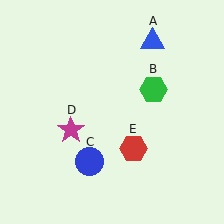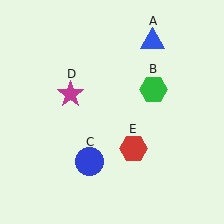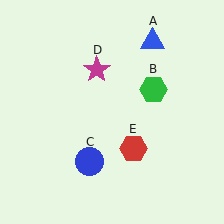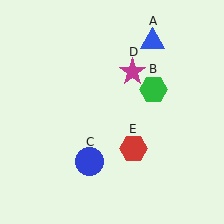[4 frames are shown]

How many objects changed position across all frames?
1 object changed position: magenta star (object D).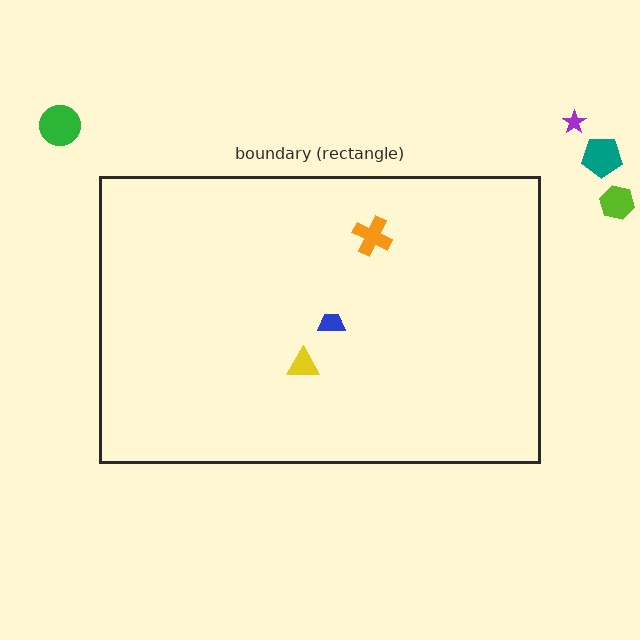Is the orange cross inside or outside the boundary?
Inside.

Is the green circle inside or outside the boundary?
Outside.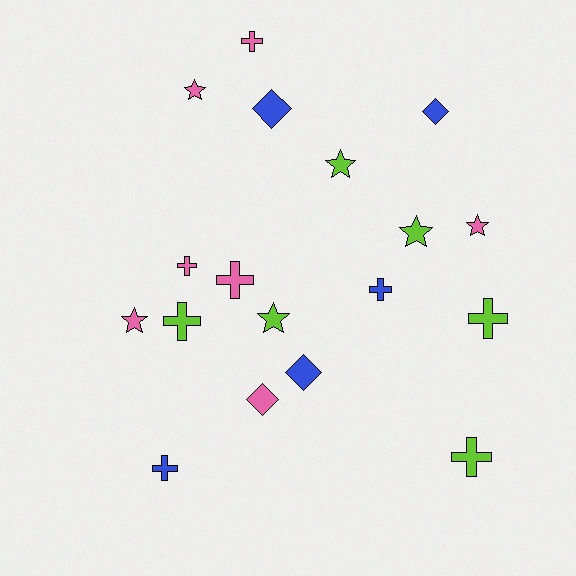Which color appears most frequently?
Pink, with 7 objects.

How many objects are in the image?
There are 18 objects.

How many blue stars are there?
There are no blue stars.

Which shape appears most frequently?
Cross, with 8 objects.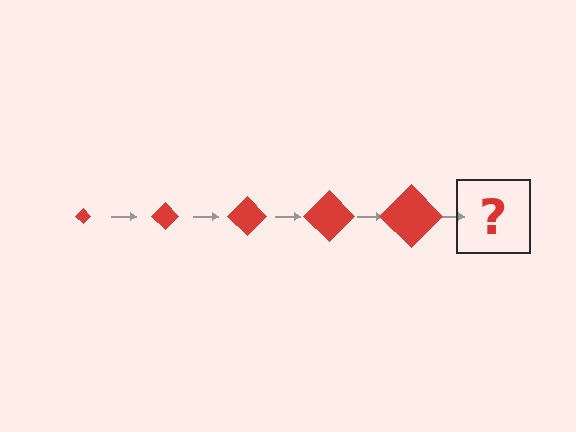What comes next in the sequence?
The next element should be a red diamond, larger than the previous one.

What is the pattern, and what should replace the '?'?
The pattern is that the diamond gets progressively larger each step. The '?' should be a red diamond, larger than the previous one.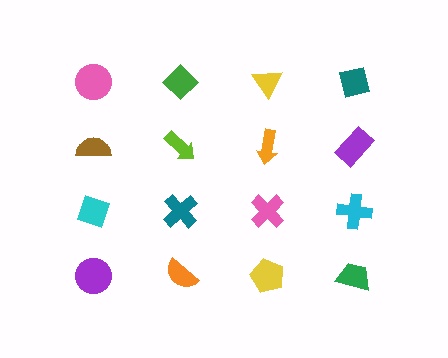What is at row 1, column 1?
A pink circle.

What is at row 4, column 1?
A purple circle.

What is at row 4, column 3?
A yellow pentagon.